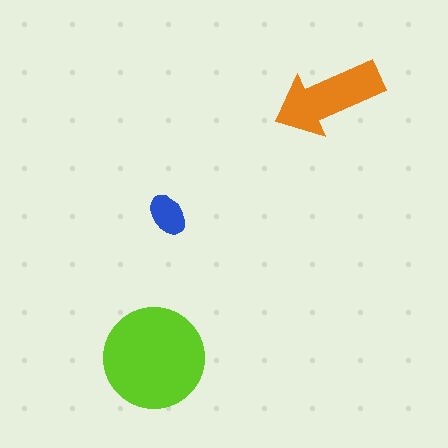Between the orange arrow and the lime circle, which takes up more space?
The lime circle.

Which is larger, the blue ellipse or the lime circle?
The lime circle.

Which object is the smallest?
The blue ellipse.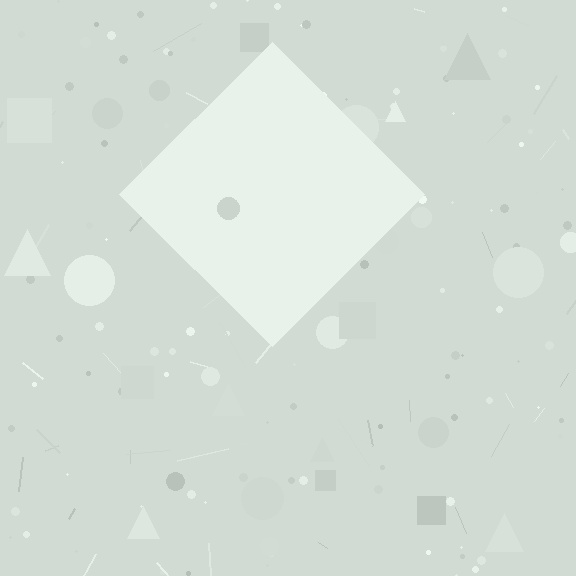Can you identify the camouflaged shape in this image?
The camouflaged shape is a diamond.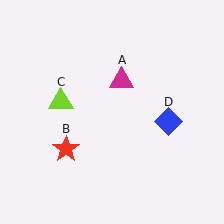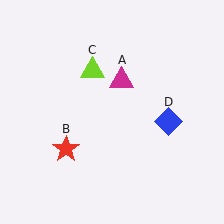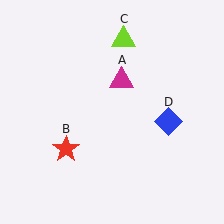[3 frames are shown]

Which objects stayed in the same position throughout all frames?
Magenta triangle (object A) and red star (object B) and blue diamond (object D) remained stationary.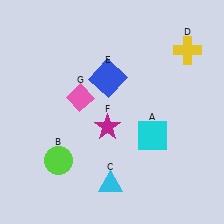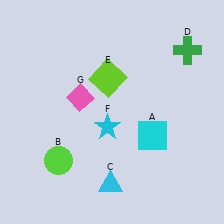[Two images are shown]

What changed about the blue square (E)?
In Image 1, E is blue. In Image 2, it changed to lime.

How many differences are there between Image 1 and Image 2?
There are 3 differences between the two images.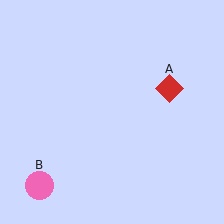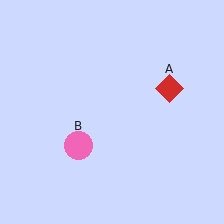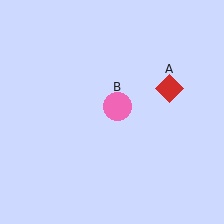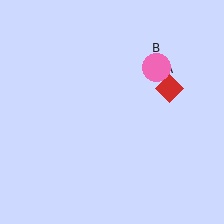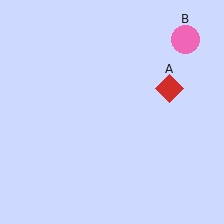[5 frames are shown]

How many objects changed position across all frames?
1 object changed position: pink circle (object B).